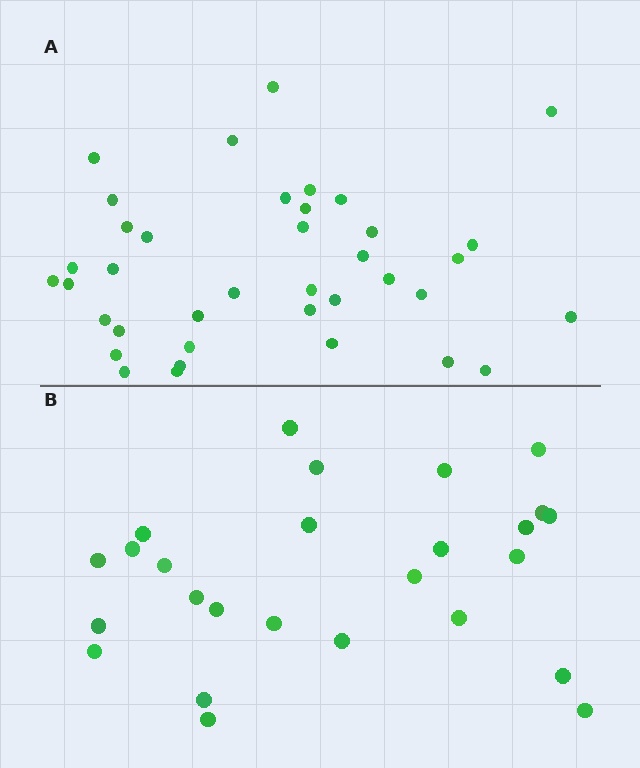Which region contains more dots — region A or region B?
Region A (the top region) has more dots.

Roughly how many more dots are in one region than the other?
Region A has roughly 12 or so more dots than region B.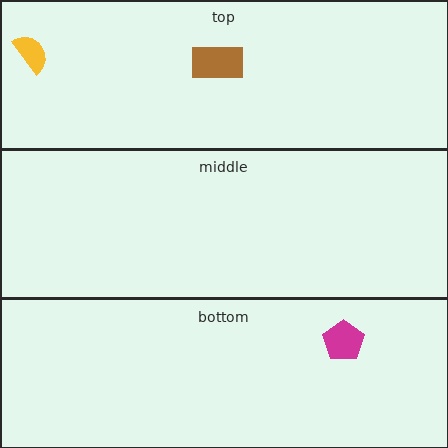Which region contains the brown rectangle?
The top region.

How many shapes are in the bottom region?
1.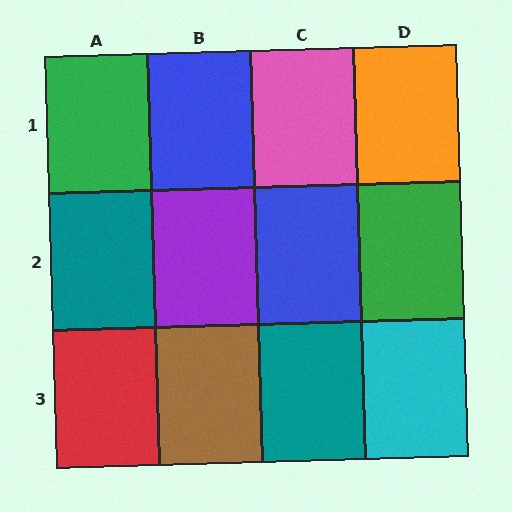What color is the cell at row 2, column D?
Green.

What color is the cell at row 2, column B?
Purple.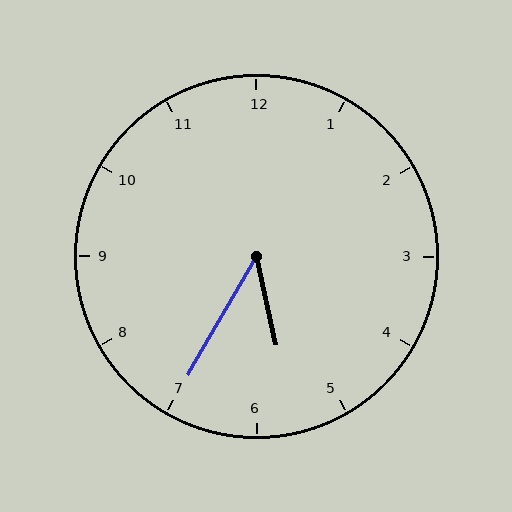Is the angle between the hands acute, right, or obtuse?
It is acute.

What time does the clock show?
5:35.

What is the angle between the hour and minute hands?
Approximately 42 degrees.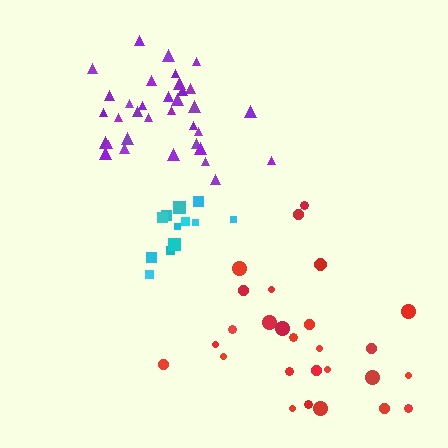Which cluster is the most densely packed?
Cyan.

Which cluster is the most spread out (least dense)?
Red.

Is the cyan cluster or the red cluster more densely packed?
Cyan.